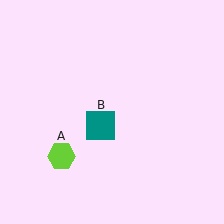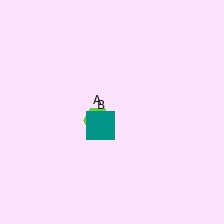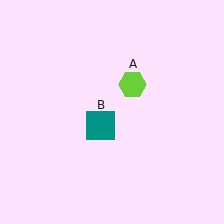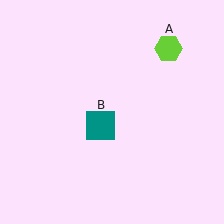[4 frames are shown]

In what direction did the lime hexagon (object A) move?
The lime hexagon (object A) moved up and to the right.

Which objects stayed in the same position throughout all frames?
Teal square (object B) remained stationary.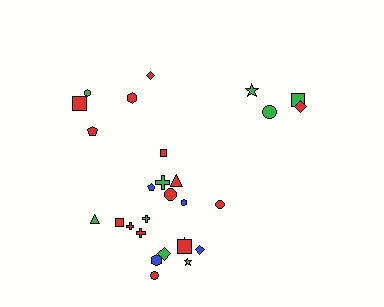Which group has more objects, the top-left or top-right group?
The top-left group.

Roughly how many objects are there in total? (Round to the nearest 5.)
Roughly 30 objects in total.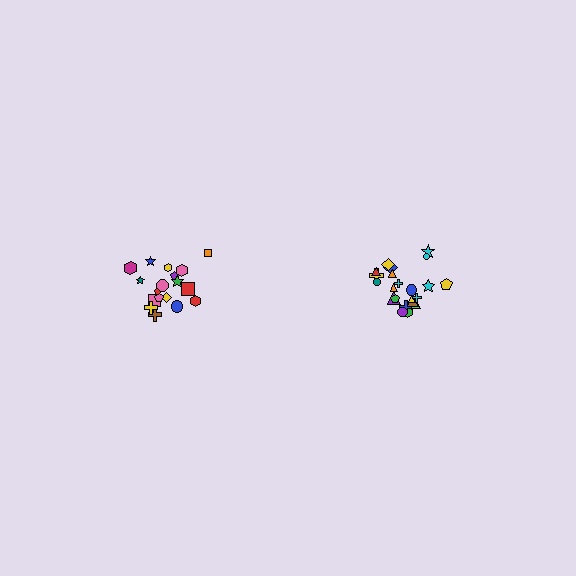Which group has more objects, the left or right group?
The right group.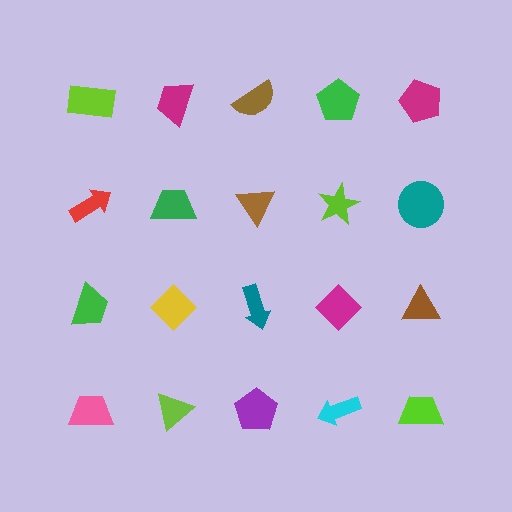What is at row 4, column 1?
A pink trapezoid.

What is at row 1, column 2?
A magenta trapezoid.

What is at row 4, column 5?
A lime trapezoid.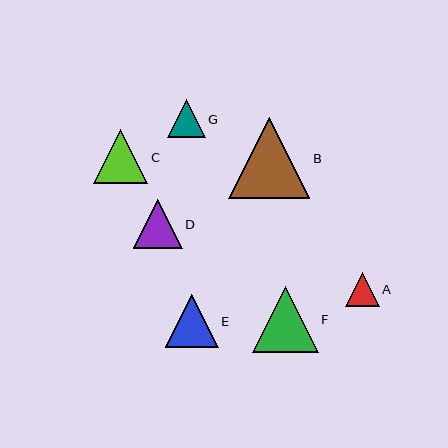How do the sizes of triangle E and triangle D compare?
Triangle E and triangle D are approximately the same size.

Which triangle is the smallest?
Triangle A is the smallest with a size of approximately 33 pixels.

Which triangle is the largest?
Triangle B is the largest with a size of approximately 81 pixels.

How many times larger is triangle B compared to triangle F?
Triangle B is approximately 1.2 times the size of triangle F.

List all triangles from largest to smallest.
From largest to smallest: B, F, C, E, D, G, A.